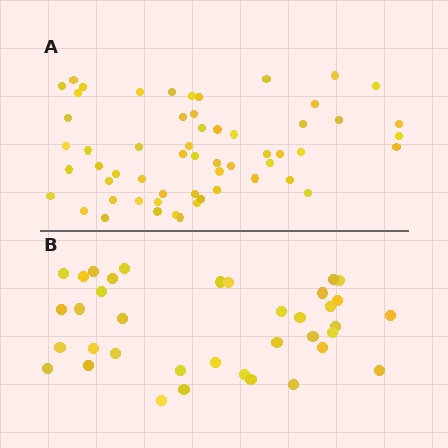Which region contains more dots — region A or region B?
Region A (the top region) has more dots.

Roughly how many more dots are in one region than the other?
Region A has approximately 20 more dots than region B.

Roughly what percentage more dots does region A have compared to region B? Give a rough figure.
About 55% more.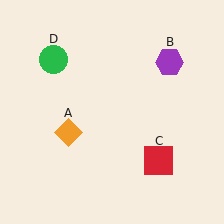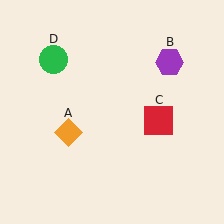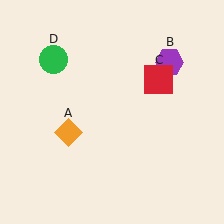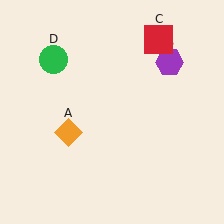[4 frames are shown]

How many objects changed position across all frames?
1 object changed position: red square (object C).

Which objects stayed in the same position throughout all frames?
Orange diamond (object A) and purple hexagon (object B) and green circle (object D) remained stationary.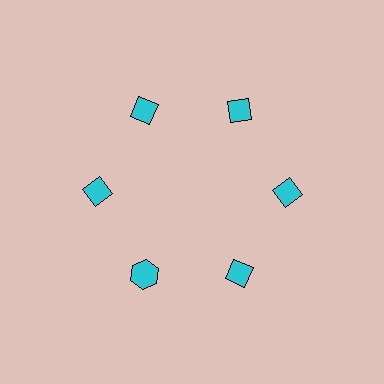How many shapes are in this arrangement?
There are 6 shapes arranged in a ring pattern.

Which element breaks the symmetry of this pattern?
The cyan hexagon at roughly the 7 o'clock position breaks the symmetry. All other shapes are cyan diamonds.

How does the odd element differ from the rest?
It has a different shape: hexagon instead of diamond.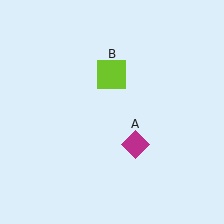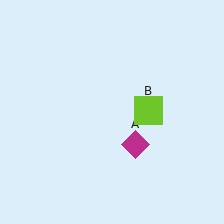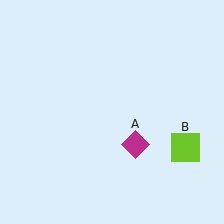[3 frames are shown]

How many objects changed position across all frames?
1 object changed position: lime square (object B).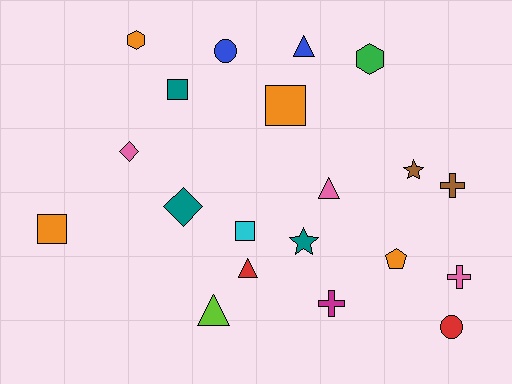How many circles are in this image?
There are 2 circles.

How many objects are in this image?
There are 20 objects.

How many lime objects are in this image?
There is 1 lime object.